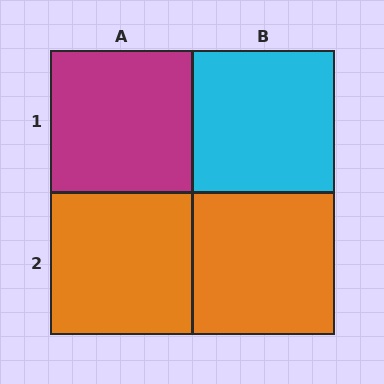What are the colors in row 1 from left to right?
Magenta, cyan.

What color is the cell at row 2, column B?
Orange.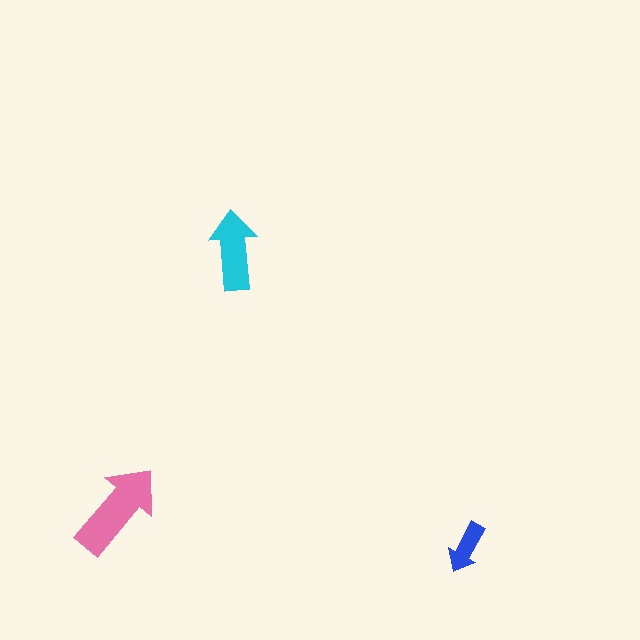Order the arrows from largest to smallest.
the pink one, the cyan one, the blue one.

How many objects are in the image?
There are 3 objects in the image.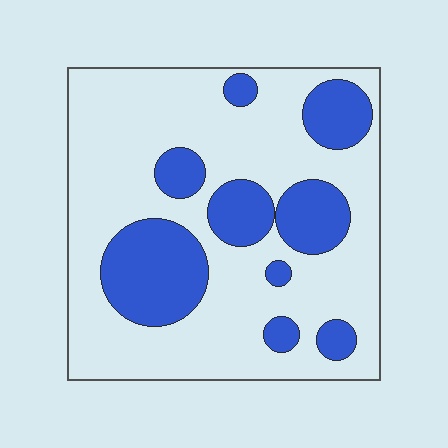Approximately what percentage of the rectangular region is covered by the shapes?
Approximately 30%.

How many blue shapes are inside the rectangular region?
9.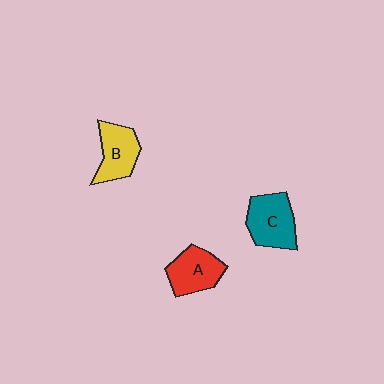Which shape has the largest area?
Shape C (teal).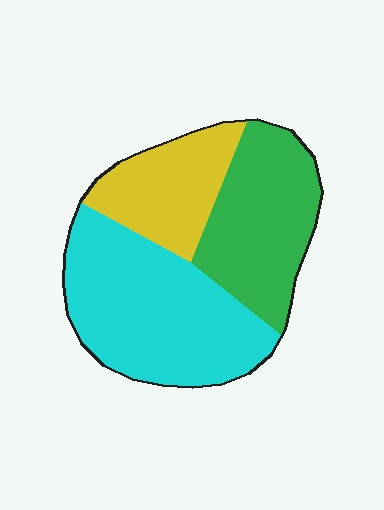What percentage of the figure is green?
Green covers about 30% of the figure.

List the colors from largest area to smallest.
From largest to smallest: cyan, green, yellow.